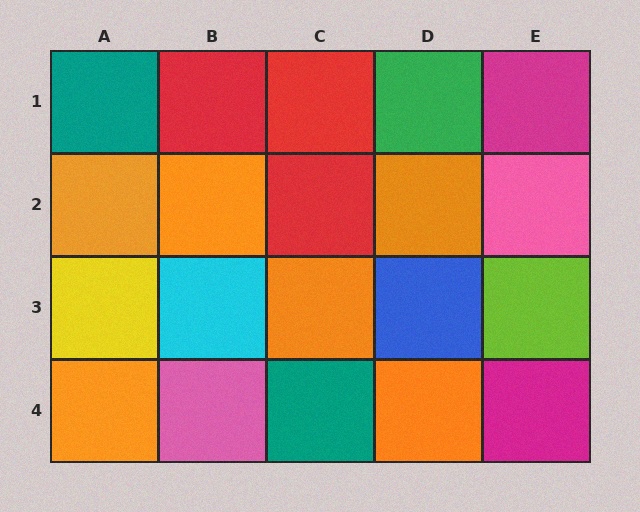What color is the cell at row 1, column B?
Red.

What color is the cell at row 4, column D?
Orange.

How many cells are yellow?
1 cell is yellow.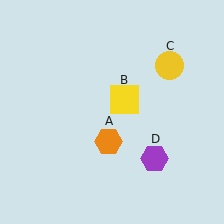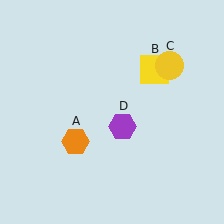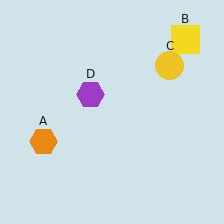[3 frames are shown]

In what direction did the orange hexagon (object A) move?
The orange hexagon (object A) moved left.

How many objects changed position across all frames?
3 objects changed position: orange hexagon (object A), yellow square (object B), purple hexagon (object D).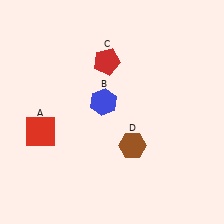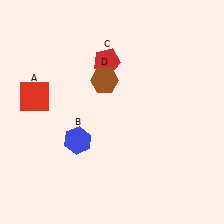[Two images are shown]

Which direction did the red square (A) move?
The red square (A) moved up.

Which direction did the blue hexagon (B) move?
The blue hexagon (B) moved down.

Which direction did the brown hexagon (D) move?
The brown hexagon (D) moved up.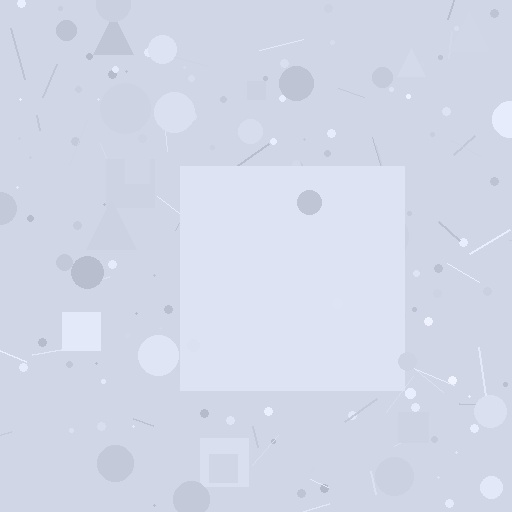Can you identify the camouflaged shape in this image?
The camouflaged shape is a square.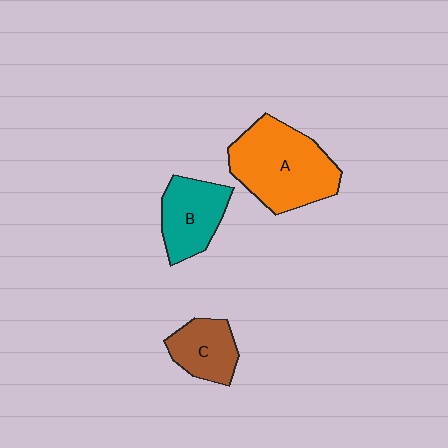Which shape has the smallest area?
Shape C (brown).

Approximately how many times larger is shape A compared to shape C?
Approximately 2.0 times.